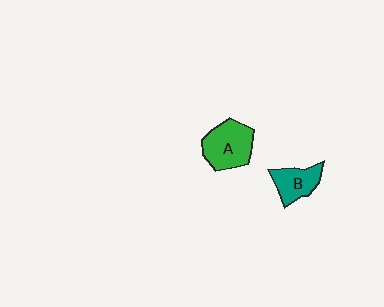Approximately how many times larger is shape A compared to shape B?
Approximately 1.5 times.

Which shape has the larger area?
Shape A (green).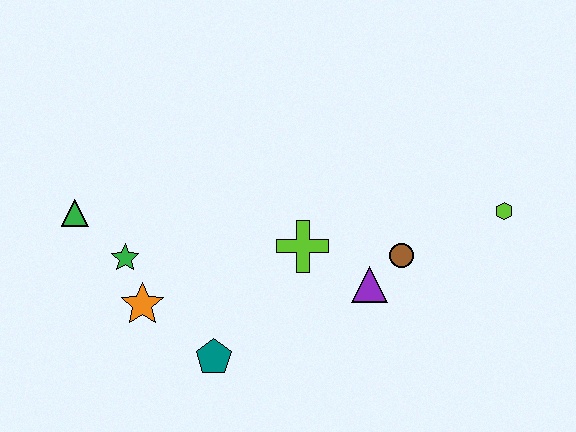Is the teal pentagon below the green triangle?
Yes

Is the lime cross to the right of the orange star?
Yes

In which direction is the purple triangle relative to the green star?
The purple triangle is to the right of the green star.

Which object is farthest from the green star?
The lime hexagon is farthest from the green star.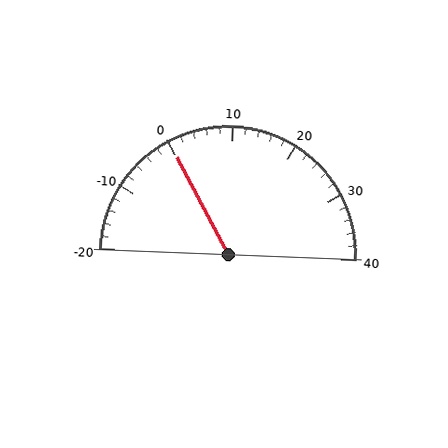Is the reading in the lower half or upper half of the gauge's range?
The reading is in the lower half of the range (-20 to 40).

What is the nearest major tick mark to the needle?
The nearest major tick mark is 0.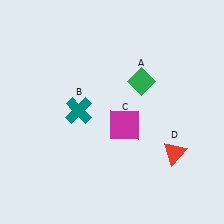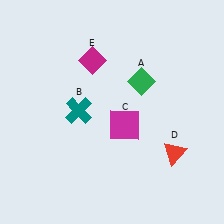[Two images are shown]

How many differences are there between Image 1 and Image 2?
There is 1 difference between the two images.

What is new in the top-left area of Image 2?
A magenta diamond (E) was added in the top-left area of Image 2.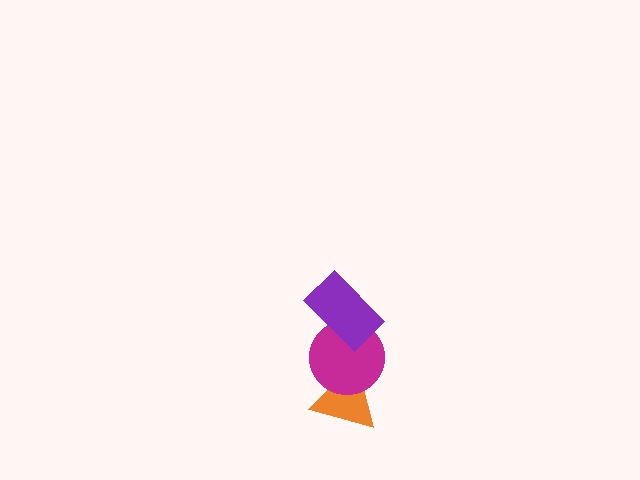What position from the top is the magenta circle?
The magenta circle is 2nd from the top.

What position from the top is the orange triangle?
The orange triangle is 3rd from the top.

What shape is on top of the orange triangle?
The magenta circle is on top of the orange triangle.